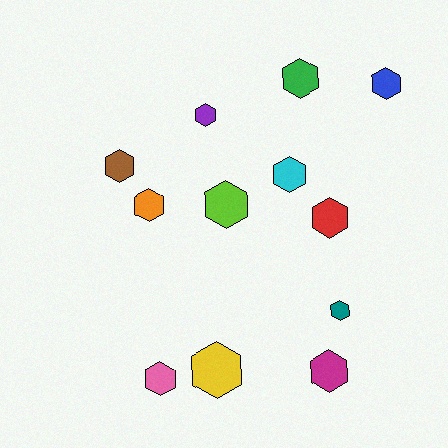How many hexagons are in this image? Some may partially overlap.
There are 12 hexagons.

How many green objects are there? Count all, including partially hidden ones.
There is 1 green object.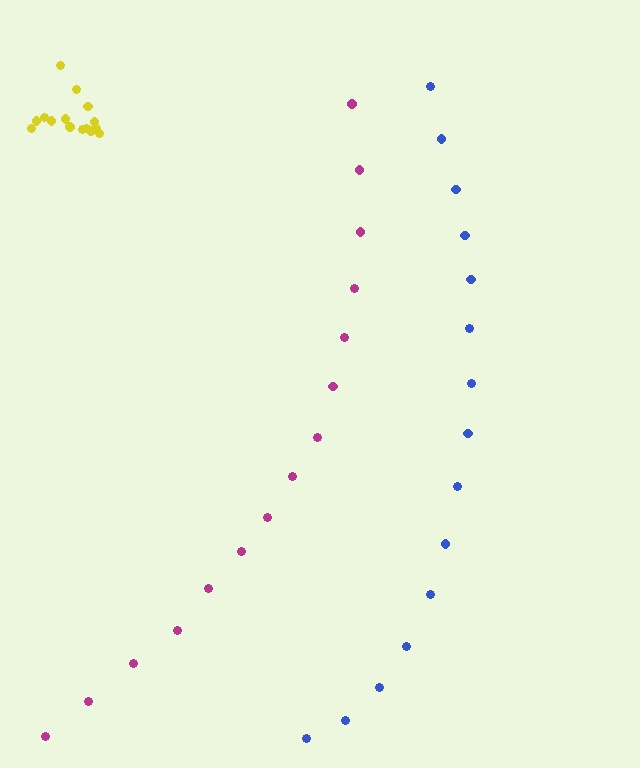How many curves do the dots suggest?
There are 3 distinct paths.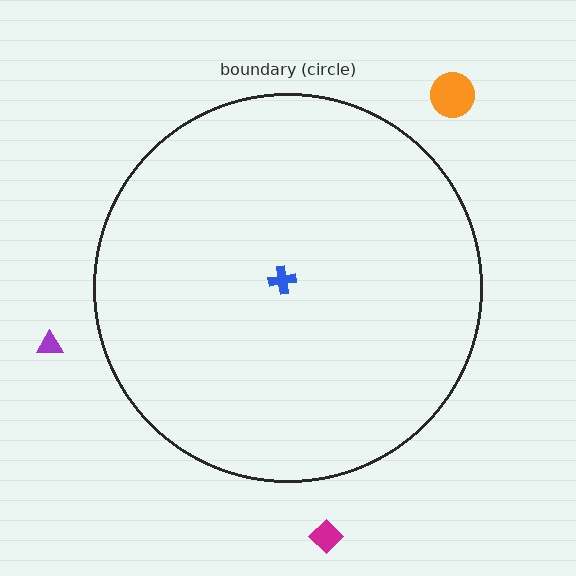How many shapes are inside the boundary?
1 inside, 3 outside.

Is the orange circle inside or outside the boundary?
Outside.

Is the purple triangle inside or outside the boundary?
Outside.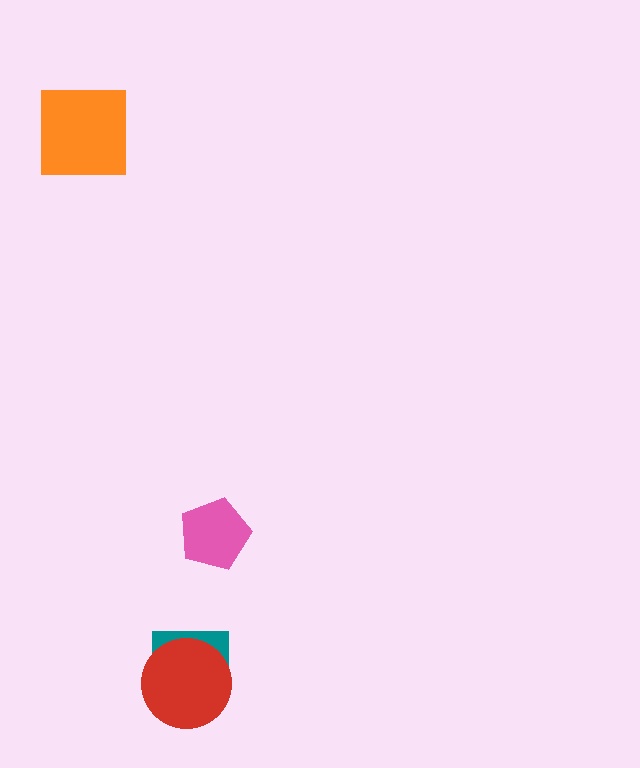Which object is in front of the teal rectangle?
The red circle is in front of the teal rectangle.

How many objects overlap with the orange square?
0 objects overlap with the orange square.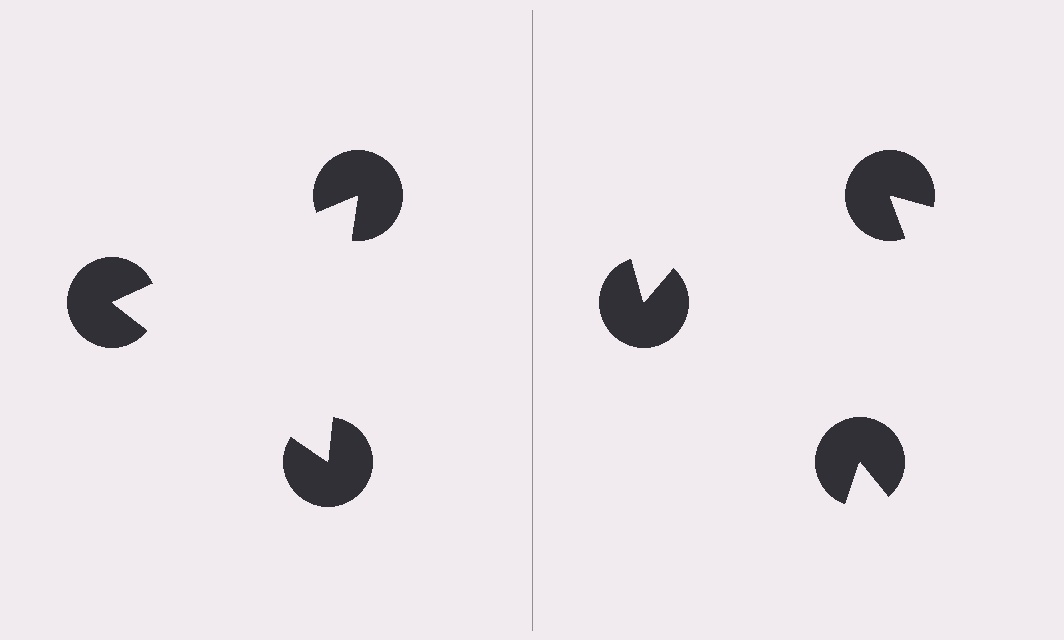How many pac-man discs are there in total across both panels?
6 — 3 on each side.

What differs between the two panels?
The pac-man discs are positioned identically on both sides; only the wedge orientations differ. On the left they align to a triangle; on the right they are misaligned.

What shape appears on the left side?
An illusory triangle.